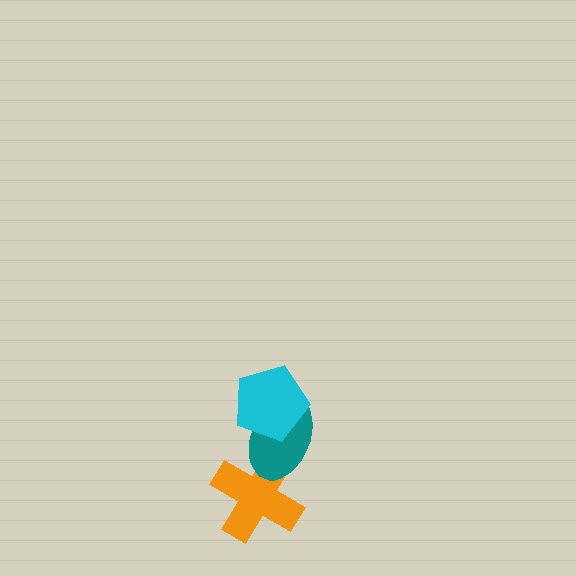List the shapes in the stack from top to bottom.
From top to bottom: the cyan pentagon, the teal ellipse, the orange cross.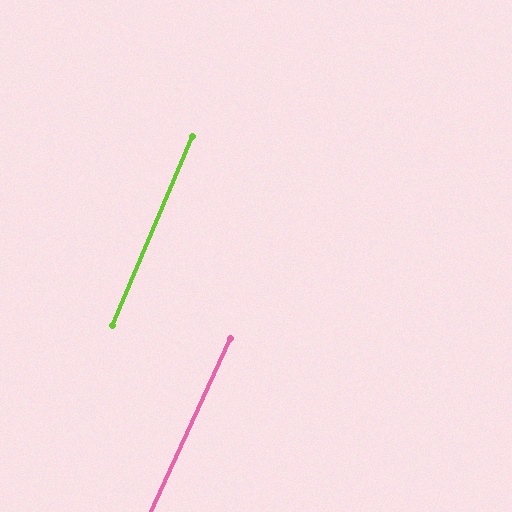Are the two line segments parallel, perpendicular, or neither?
Parallel — their directions differ by only 1.5°.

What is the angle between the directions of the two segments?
Approximately 2 degrees.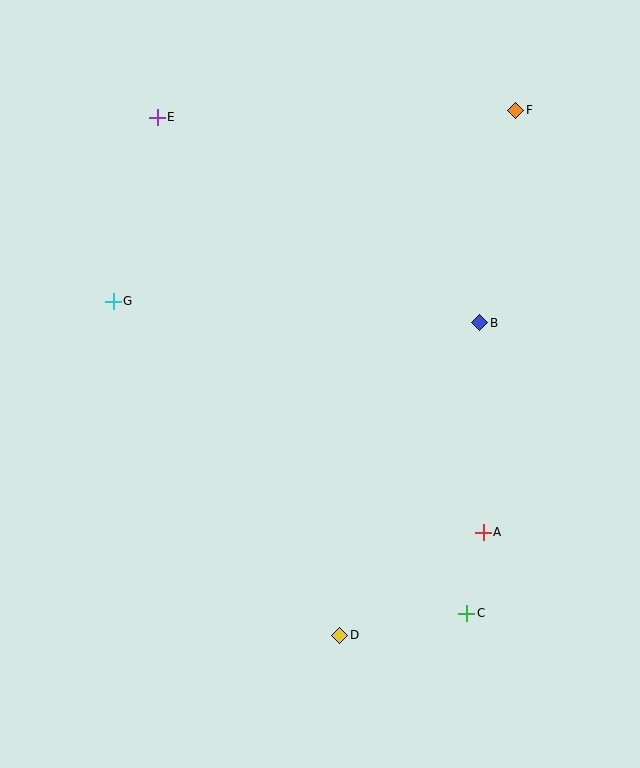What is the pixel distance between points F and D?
The distance between F and D is 554 pixels.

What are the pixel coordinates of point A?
Point A is at (483, 532).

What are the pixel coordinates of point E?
Point E is at (157, 117).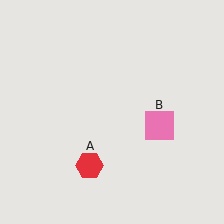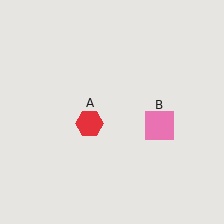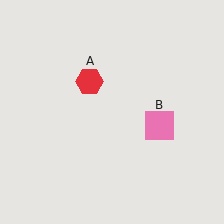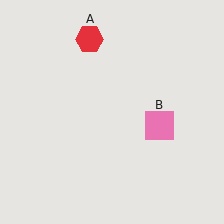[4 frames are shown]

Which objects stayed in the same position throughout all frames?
Pink square (object B) remained stationary.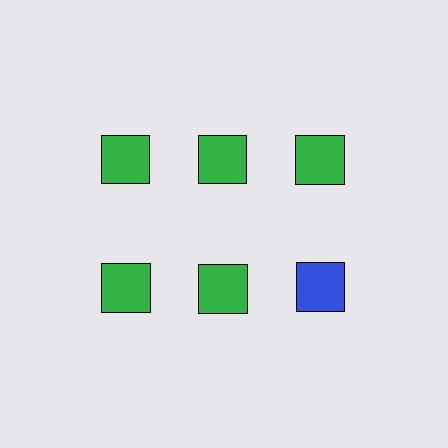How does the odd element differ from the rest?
It has a different color: blue instead of green.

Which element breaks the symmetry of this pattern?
The blue square in the second row, center column breaks the symmetry. All other shapes are green squares.